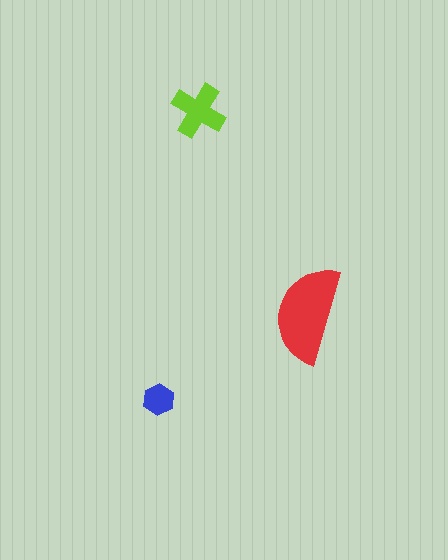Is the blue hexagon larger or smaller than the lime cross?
Smaller.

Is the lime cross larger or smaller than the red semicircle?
Smaller.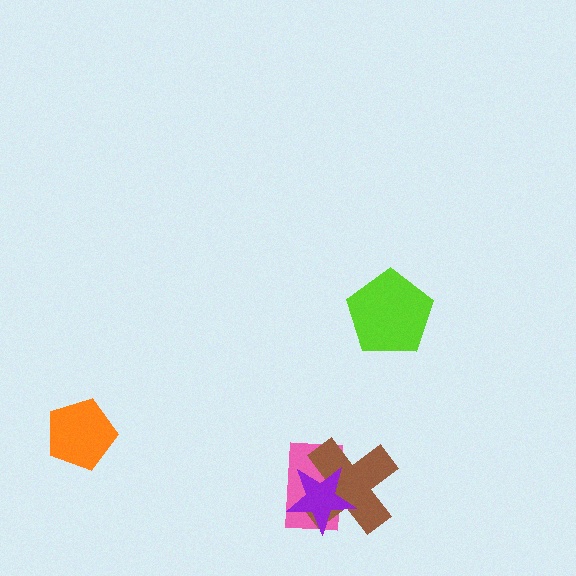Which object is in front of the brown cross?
The purple star is in front of the brown cross.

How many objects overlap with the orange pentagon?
0 objects overlap with the orange pentagon.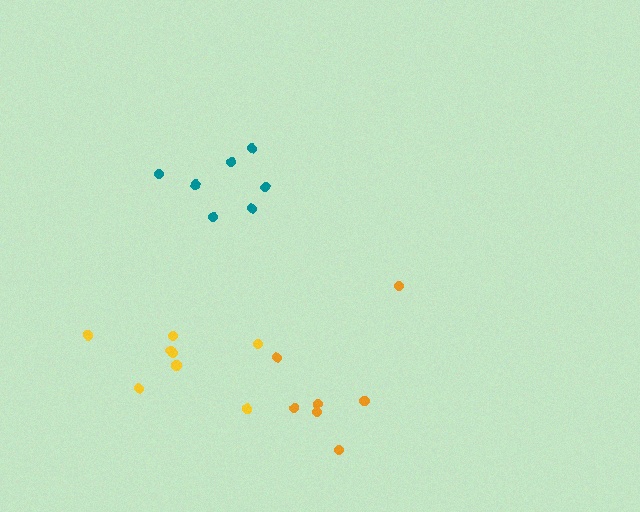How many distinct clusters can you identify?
There are 3 distinct clusters.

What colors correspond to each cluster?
The clusters are colored: teal, yellow, orange.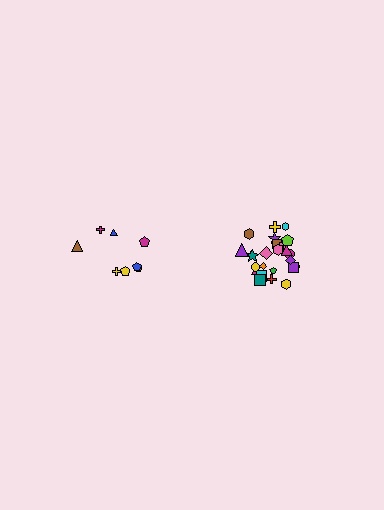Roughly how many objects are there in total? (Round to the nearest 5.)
Roughly 35 objects in total.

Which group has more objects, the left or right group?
The right group.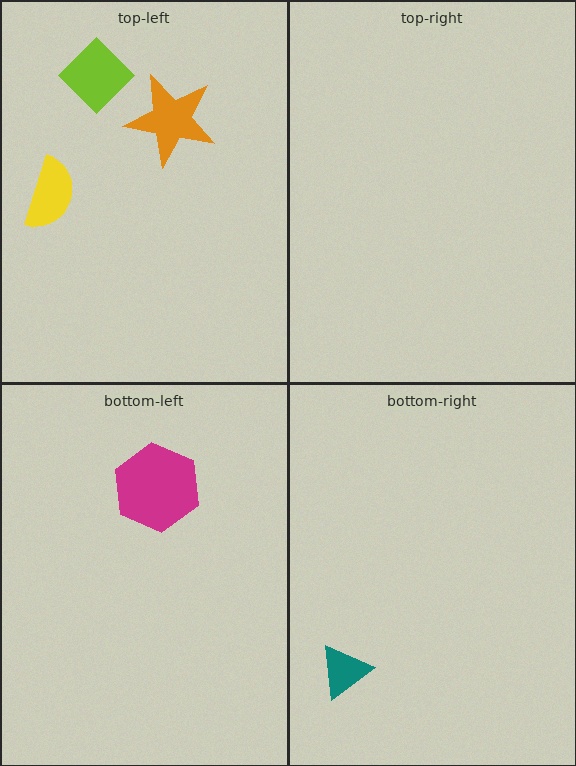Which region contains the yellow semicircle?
The top-left region.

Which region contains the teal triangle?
The bottom-right region.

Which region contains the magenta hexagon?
The bottom-left region.